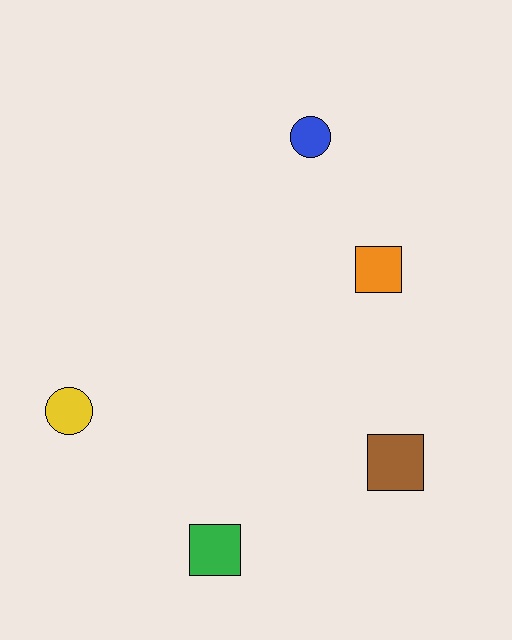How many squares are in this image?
There are 3 squares.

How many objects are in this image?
There are 5 objects.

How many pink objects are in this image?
There are no pink objects.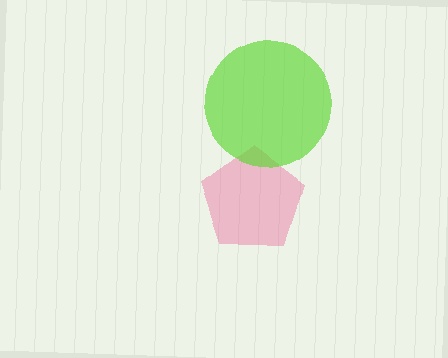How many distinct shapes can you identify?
There are 2 distinct shapes: a pink pentagon, a lime circle.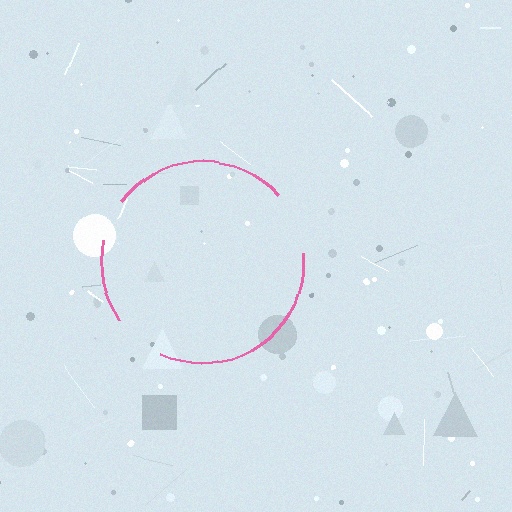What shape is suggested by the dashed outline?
The dashed outline suggests a circle.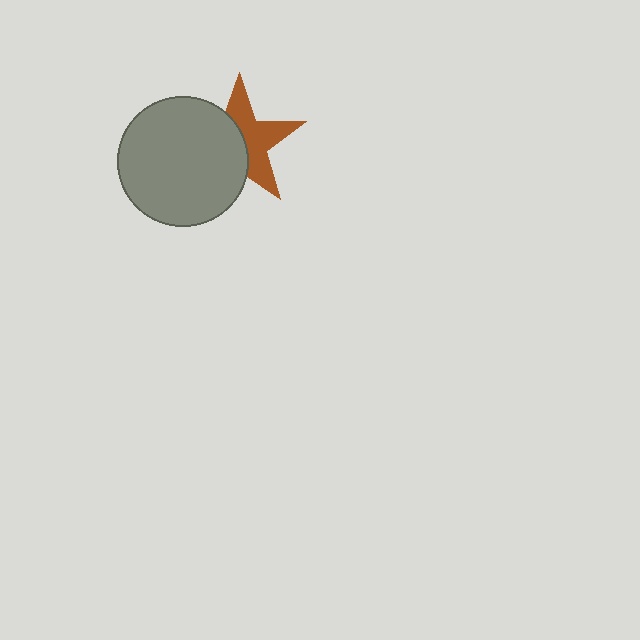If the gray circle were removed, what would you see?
You would see the complete brown star.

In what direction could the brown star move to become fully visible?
The brown star could move right. That would shift it out from behind the gray circle entirely.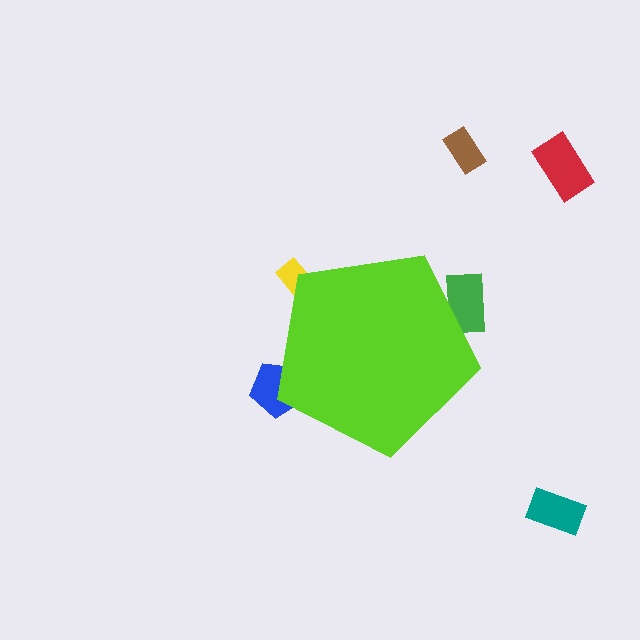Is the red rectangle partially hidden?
No, the red rectangle is fully visible.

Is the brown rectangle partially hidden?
No, the brown rectangle is fully visible.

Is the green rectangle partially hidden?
Yes, the green rectangle is partially hidden behind the lime pentagon.